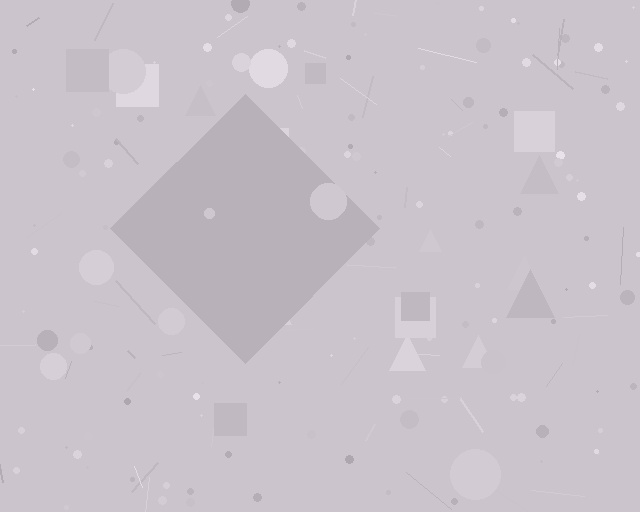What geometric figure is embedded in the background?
A diamond is embedded in the background.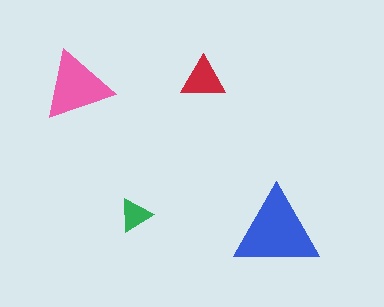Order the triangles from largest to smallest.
the blue one, the pink one, the red one, the green one.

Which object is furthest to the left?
The pink triangle is leftmost.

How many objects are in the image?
There are 4 objects in the image.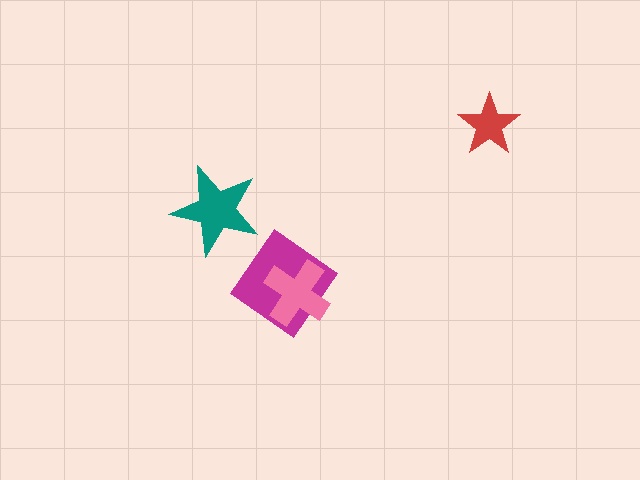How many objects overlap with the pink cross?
1 object overlaps with the pink cross.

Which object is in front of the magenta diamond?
The pink cross is in front of the magenta diamond.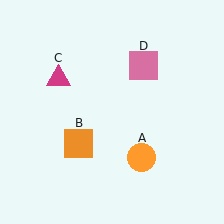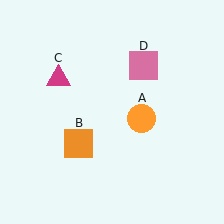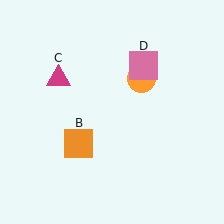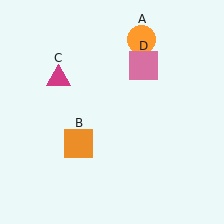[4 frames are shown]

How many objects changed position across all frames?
1 object changed position: orange circle (object A).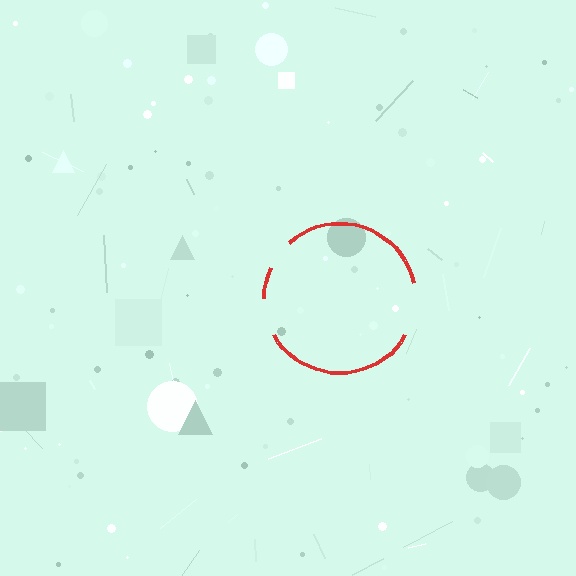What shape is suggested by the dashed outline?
The dashed outline suggests a circle.